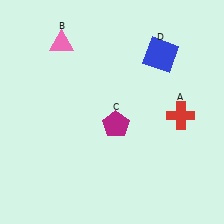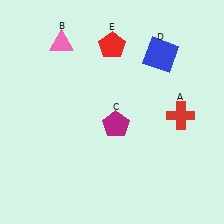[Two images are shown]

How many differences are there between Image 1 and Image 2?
There is 1 difference between the two images.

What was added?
A red pentagon (E) was added in Image 2.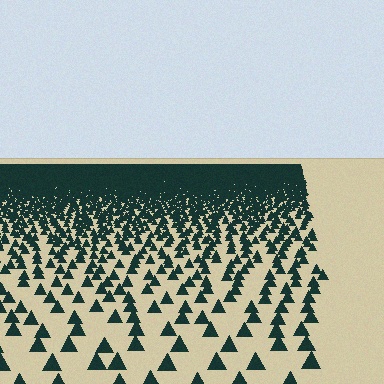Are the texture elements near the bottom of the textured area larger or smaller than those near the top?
Larger. Near the bottom, elements are closer to the viewer and appear at a bigger on-screen size.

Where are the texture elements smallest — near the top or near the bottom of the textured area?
Near the top.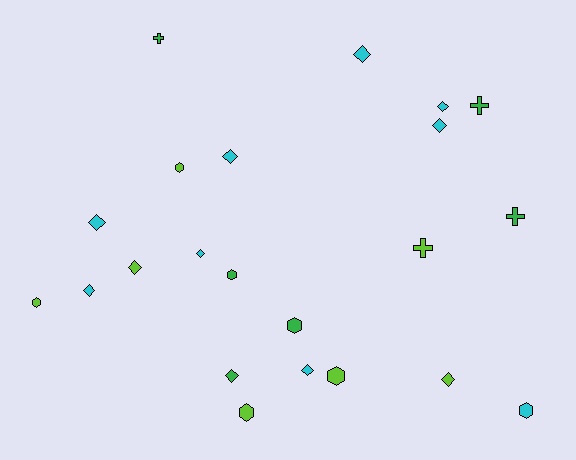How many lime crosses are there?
There is 1 lime cross.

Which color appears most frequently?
Cyan, with 9 objects.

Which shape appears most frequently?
Diamond, with 11 objects.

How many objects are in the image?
There are 22 objects.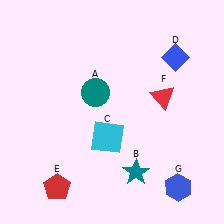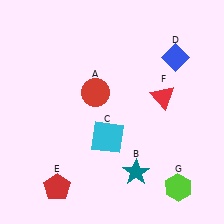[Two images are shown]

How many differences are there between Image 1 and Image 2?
There are 2 differences between the two images.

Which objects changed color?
A changed from teal to red. G changed from blue to lime.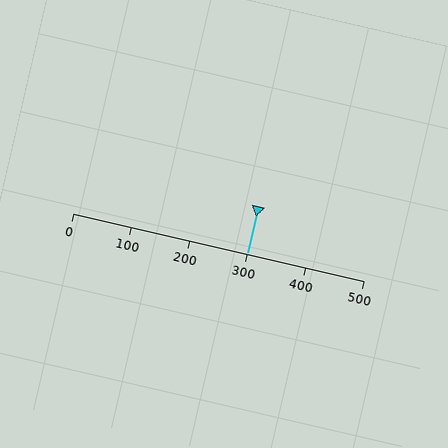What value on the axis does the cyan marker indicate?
The marker indicates approximately 300.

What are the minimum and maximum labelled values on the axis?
The axis runs from 0 to 500.